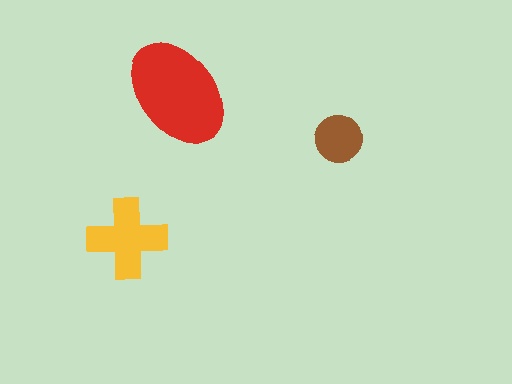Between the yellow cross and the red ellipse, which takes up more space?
The red ellipse.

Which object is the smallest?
The brown circle.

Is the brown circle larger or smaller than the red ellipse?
Smaller.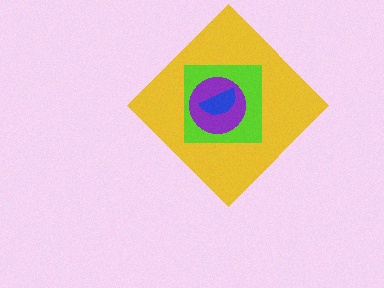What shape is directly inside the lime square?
The purple circle.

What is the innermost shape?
The blue semicircle.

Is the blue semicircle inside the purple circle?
Yes.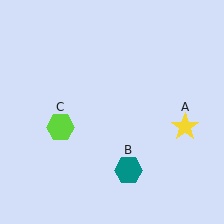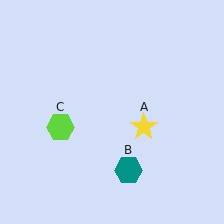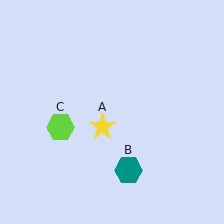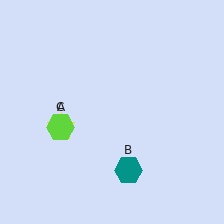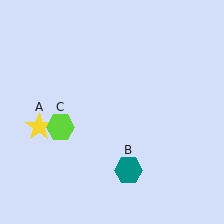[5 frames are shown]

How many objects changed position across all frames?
1 object changed position: yellow star (object A).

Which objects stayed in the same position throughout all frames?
Teal hexagon (object B) and lime hexagon (object C) remained stationary.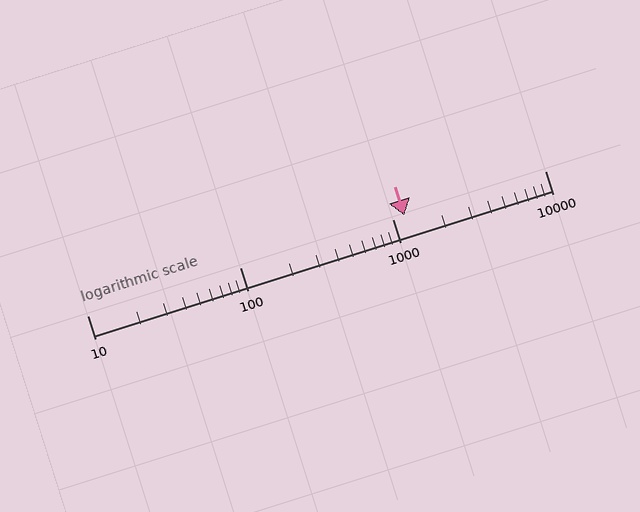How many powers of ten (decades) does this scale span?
The scale spans 3 decades, from 10 to 10000.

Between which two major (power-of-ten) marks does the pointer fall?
The pointer is between 1000 and 10000.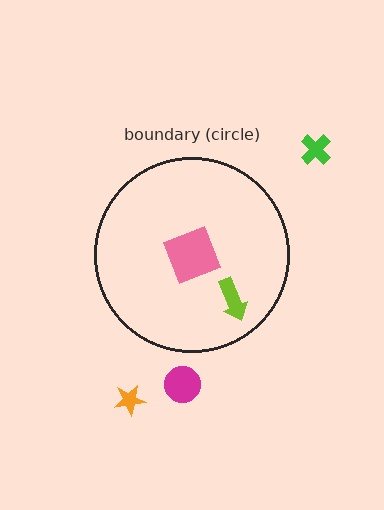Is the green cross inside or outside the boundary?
Outside.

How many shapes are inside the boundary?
2 inside, 3 outside.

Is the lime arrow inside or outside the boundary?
Inside.